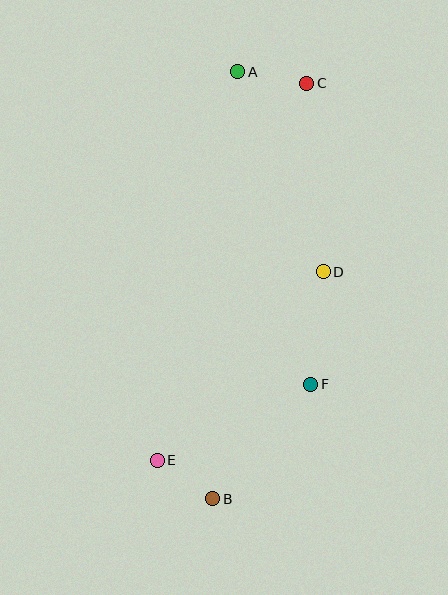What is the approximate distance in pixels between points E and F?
The distance between E and F is approximately 171 pixels.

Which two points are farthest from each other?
Points A and B are farthest from each other.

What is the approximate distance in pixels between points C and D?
The distance between C and D is approximately 189 pixels.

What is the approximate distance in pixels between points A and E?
The distance between A and E is approximately 397 pixels.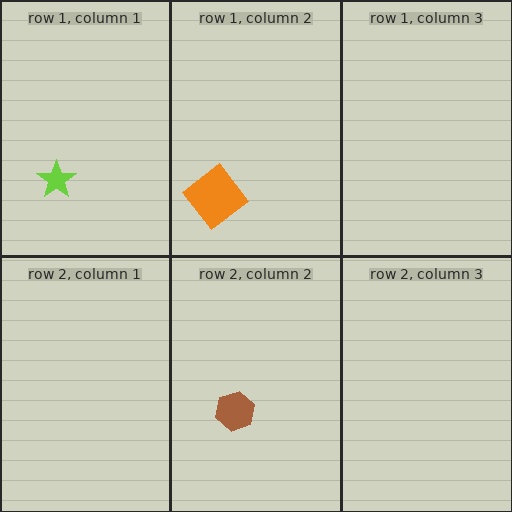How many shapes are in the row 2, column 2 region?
1.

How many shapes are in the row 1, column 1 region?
1.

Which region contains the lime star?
The row 1, column 1 region.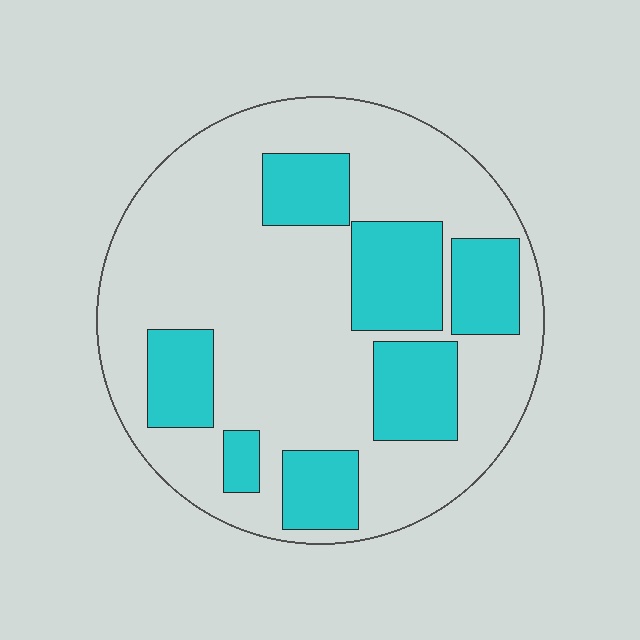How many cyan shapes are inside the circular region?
7.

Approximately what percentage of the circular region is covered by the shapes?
Approximately 30%.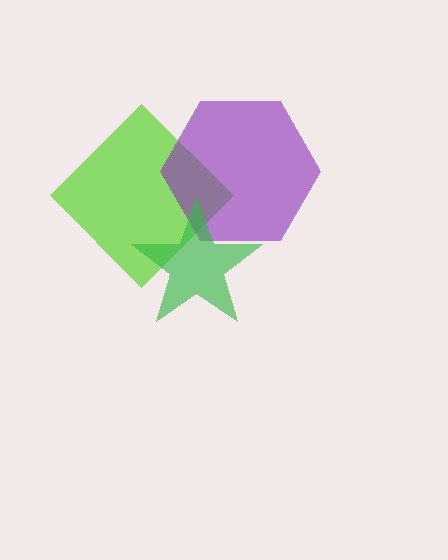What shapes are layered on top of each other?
The layered shapes are: a lime diamond, a purple hexagon, a green star.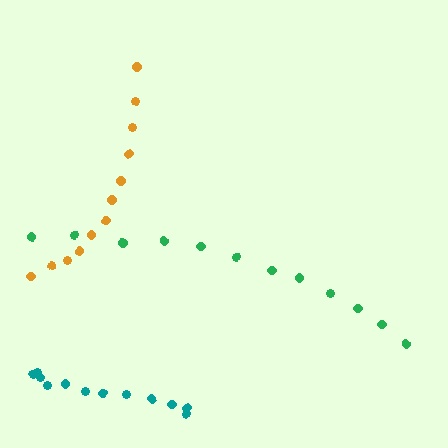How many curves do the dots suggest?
There are 3 distinct paths.